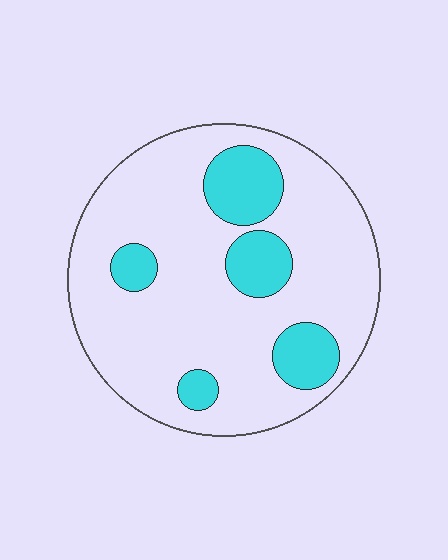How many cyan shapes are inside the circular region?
5.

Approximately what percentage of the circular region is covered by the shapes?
Approximately 20%.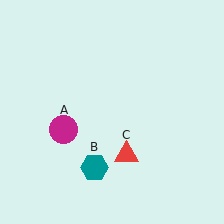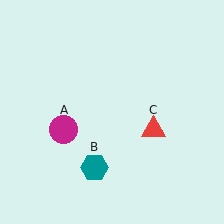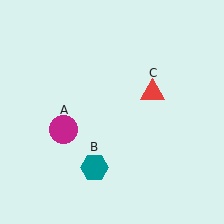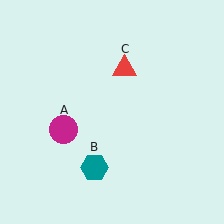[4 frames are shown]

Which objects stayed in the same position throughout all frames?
Magenta circle (object A) and teal hexagon (object B) remained stationary.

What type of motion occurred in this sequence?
The red triangle (object C) rotated counterclockwise around the center of the scene.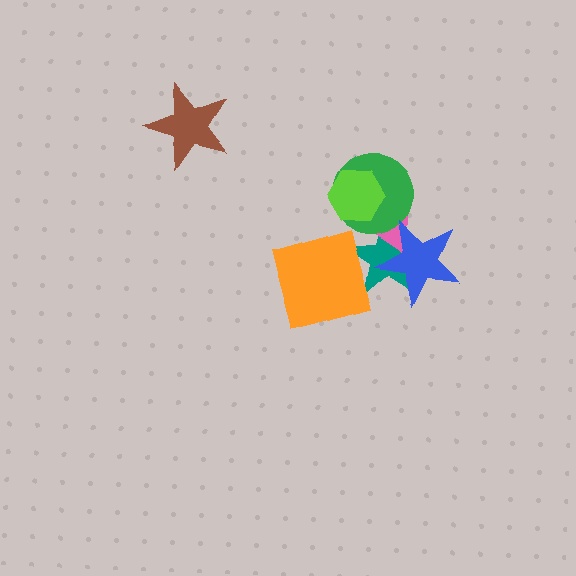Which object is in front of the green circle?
The lime hexagon is in front of the green circle.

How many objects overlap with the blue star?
2 objects overlap with the blue star.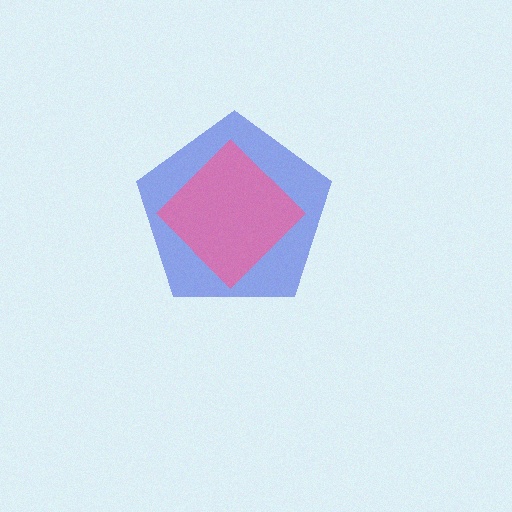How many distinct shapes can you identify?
There are 2 distinct shapes: a blue pentagon, a pink diamond.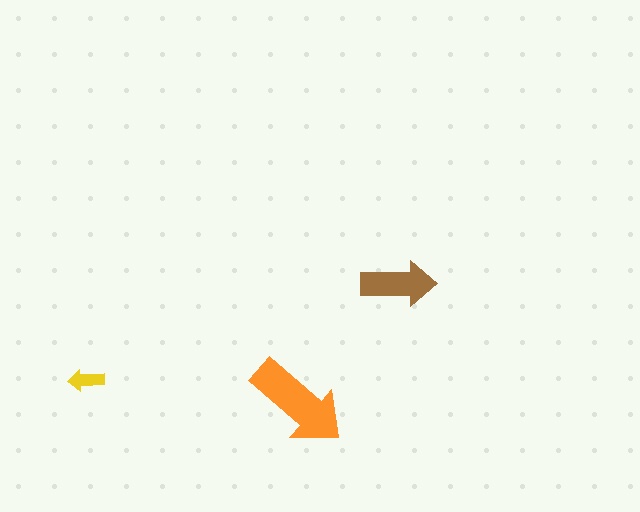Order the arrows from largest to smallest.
the orange one, the brown one, the yellow one.